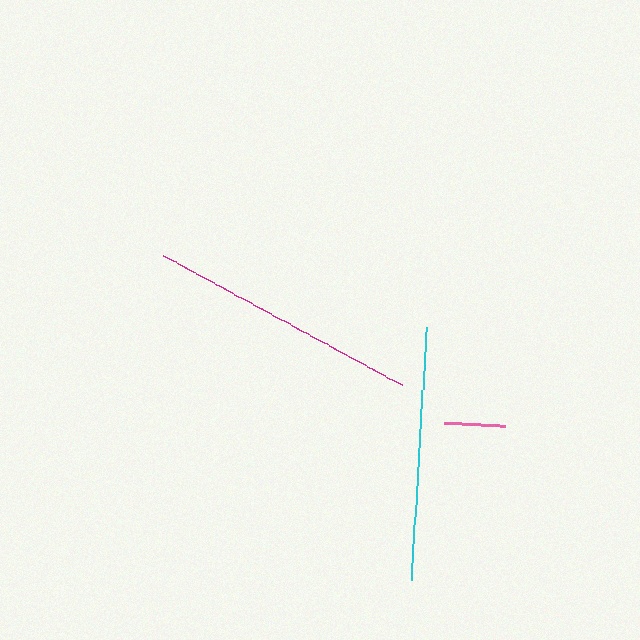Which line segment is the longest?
The magenta line is the longest at approximately 271 pixels.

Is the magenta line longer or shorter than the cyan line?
The magenta line is longer than the cyan line.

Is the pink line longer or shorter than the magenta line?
The magenta line is longer than the pink line.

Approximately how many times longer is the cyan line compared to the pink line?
The cyan line is approximately 4.2 times the length of the pink line.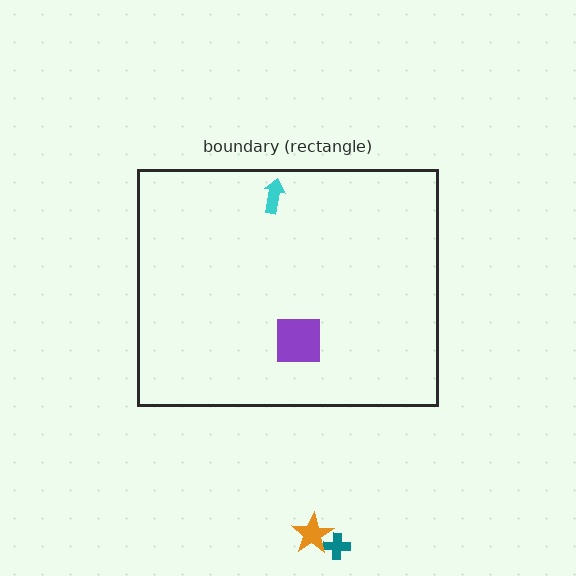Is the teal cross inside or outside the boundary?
Outside.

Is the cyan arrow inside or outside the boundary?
Inside.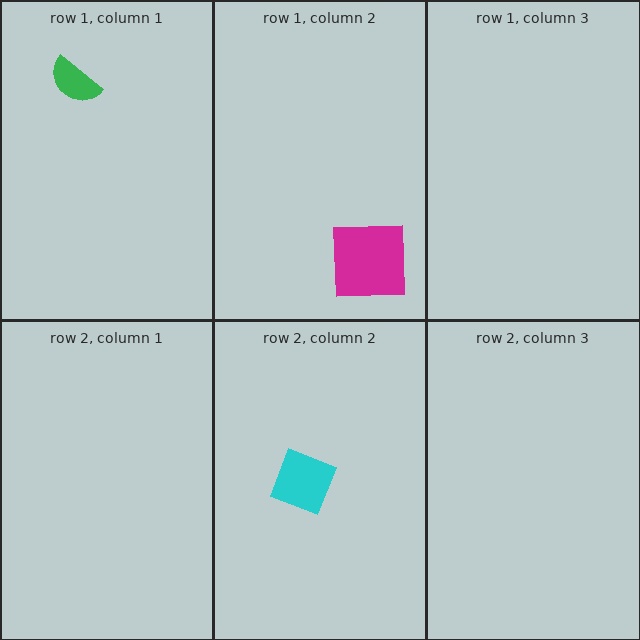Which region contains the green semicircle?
The row 1, column 1 region.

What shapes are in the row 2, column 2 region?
The cyan diamond.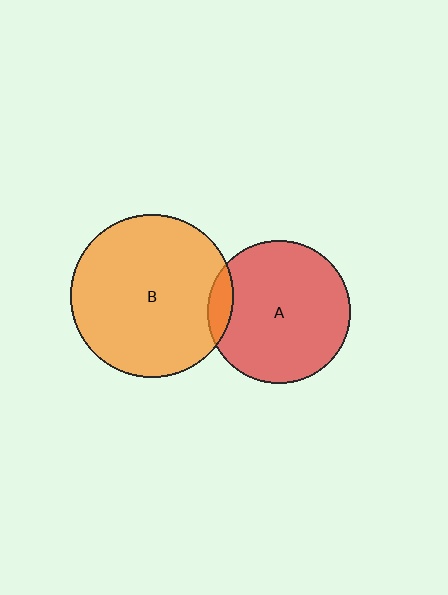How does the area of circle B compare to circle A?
Approximately 1.3 times.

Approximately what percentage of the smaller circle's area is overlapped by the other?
Approximately 10%.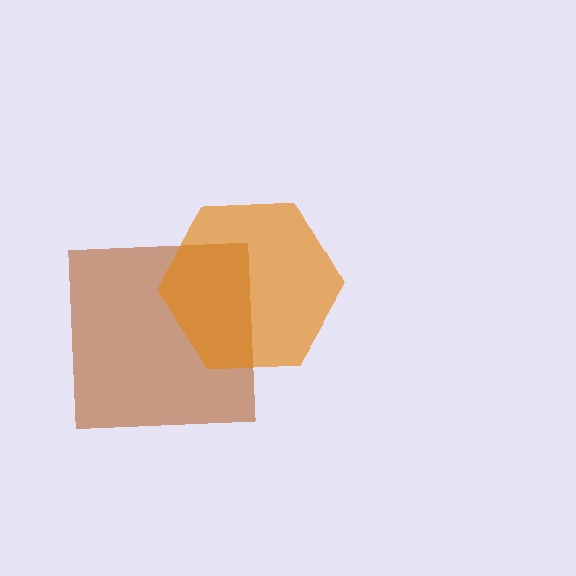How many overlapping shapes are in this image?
There are 2 overlapping shapes in the image.